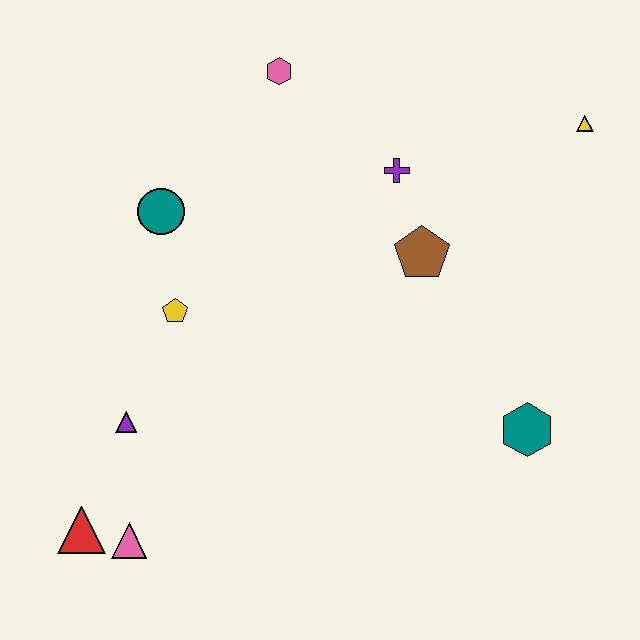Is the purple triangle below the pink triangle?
No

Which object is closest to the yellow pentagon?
The teal circle is closest to the yellow pentagon.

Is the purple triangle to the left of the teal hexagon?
Yes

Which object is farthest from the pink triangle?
The yellow triangle is farthest from the pink triangle.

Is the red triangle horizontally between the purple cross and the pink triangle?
No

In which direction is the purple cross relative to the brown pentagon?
The purple cross is above the brown pentagon.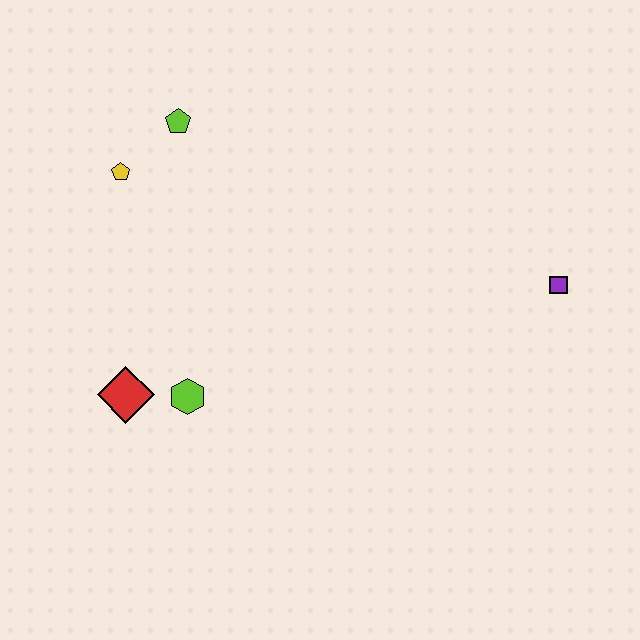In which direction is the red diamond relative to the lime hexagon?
The red diamond is to the left of the lime hexagon.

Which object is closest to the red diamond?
The lime hexagon is closest to the red diamond.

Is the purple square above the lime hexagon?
Yes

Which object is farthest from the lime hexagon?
The purple square is farthest from the lime hexagon.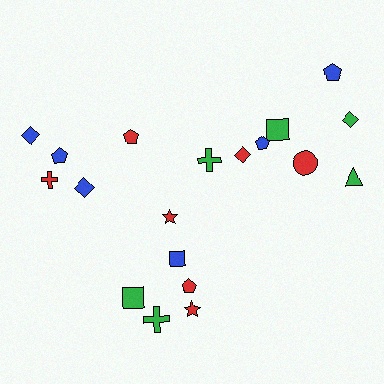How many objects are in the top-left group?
There are 5 objects.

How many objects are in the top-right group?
There are 8 objects.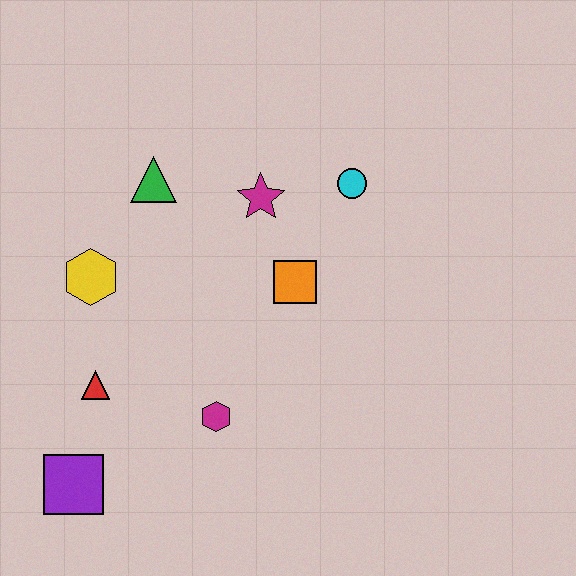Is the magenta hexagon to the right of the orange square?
No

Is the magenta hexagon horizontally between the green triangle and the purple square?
No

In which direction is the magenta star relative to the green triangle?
The magenta star is to the right of the green triangle.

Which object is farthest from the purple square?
The cyan circle is farthest from the purple square.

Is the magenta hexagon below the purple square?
No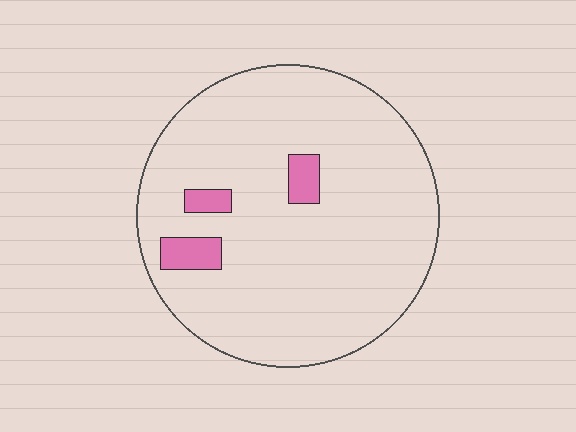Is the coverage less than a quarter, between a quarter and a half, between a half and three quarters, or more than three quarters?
Less than a quarter.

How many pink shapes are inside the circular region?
3.